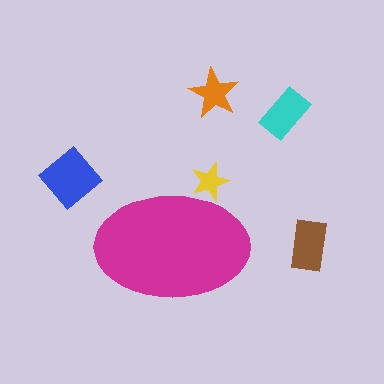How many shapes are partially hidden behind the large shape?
1 shape is partially hidden.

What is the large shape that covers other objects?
A magenta ellipse.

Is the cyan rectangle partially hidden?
No, the cyan rectangle is fully visible.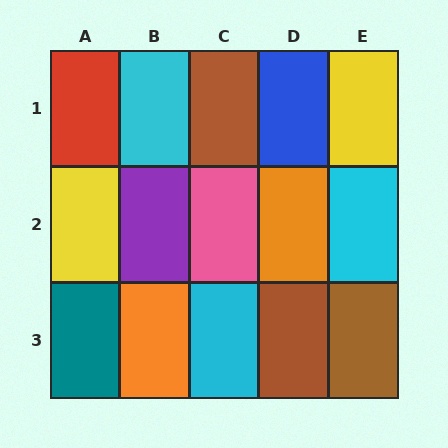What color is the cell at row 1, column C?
Brown.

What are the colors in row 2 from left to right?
Yellow, purple, pink, orange, cyan.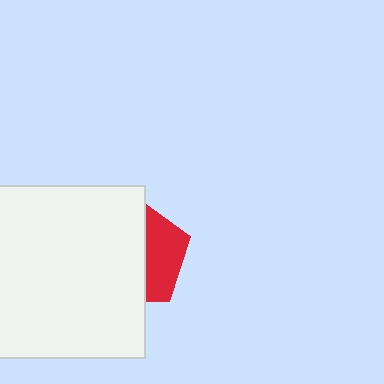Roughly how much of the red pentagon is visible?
A small part of it is visible (roughly 37%).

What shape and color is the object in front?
The object in front is a white rectangle.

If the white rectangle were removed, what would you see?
You would see the complete red pentagon.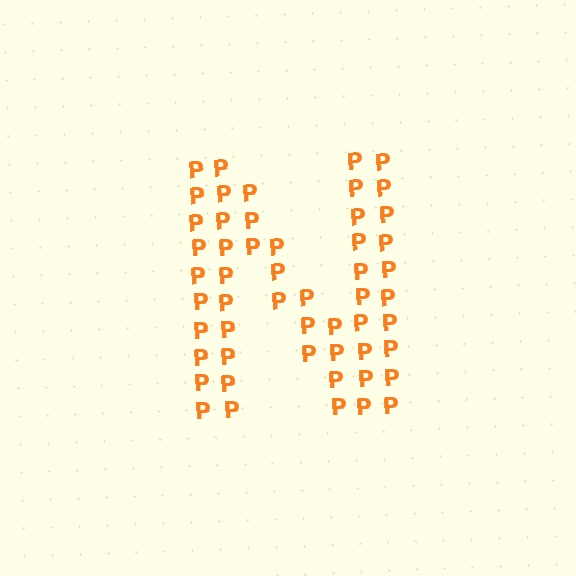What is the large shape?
The large shape is the letter N.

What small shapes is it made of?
It is made of small letter P's.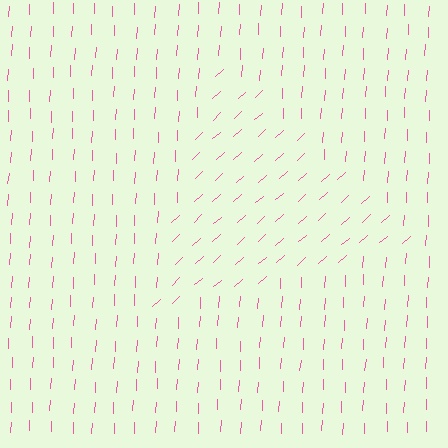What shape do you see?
I see a triangle.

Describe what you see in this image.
The image is filled with small pink line segments. A triangle region in the image has lines oriented differently from the surrounding lines, creating a visible texture boundary.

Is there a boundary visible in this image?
Yes, there is a texture boundary formed by a change in line orientation.